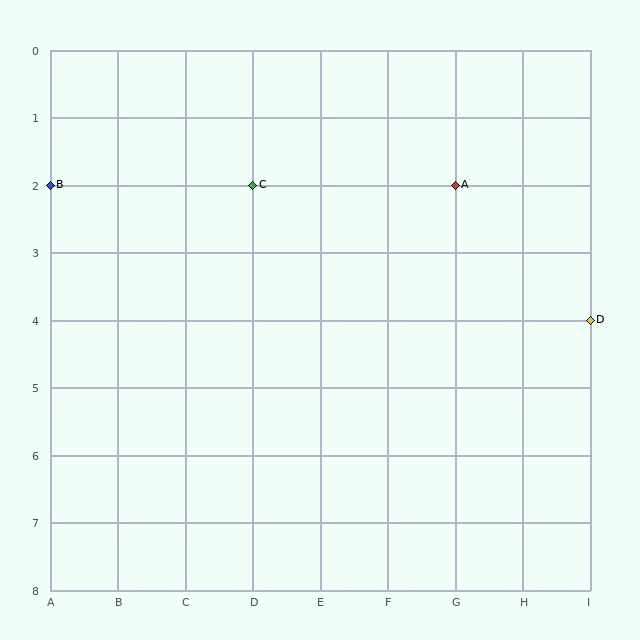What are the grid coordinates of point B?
Point B is at grid coordinates (A, 2).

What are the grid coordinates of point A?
Point A is at grid coordinates (G, 2).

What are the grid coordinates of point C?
Point C is at grid coordinates (D, 2).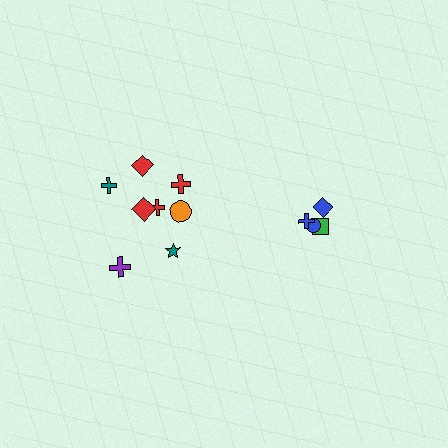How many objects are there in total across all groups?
There are 12 objects.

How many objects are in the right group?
There are 4 objects.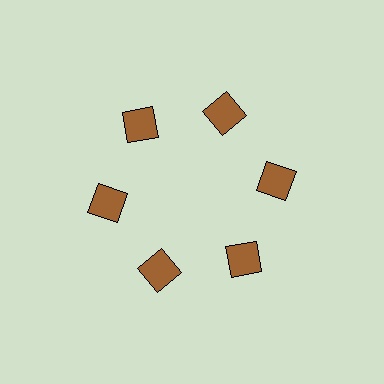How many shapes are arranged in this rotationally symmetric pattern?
There are 6 shapes, arranged in 6 groups of 1.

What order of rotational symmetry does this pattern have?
This pattern has 6-fold rotational symmetry.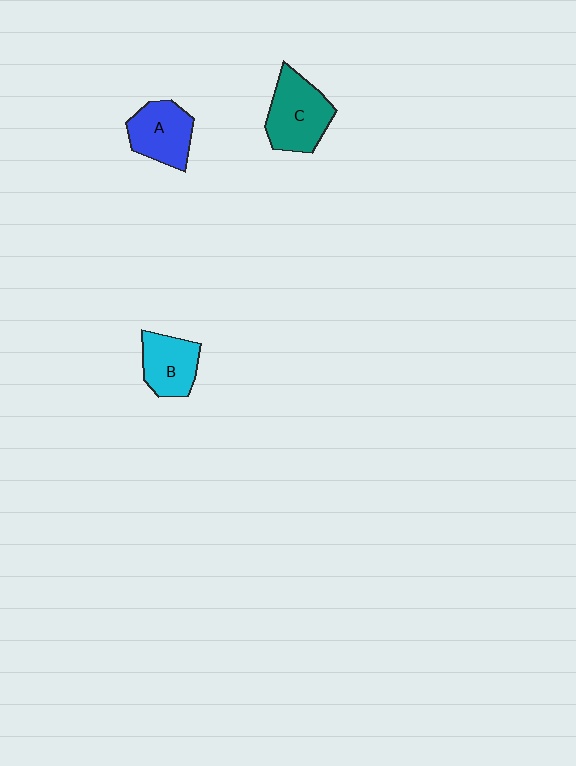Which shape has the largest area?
Shape C (teal).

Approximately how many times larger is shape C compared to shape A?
Approximately 1.2 times.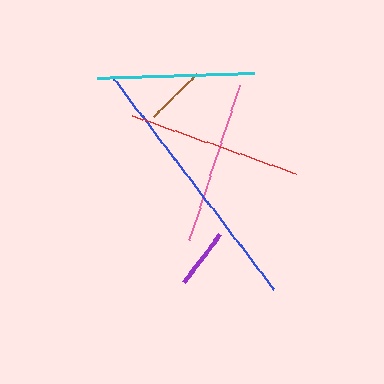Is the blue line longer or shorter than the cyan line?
The blue line is longer than the cyan line.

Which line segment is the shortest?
The purple line is the shortest at approximately 61 pixels.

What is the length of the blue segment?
The blue segment is approximately 265 pixels long.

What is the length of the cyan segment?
The cyan segment is approximately 157 pixels long.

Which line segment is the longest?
The blue line is the longest at approximately 265 pixels.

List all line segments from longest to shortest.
From longest to shortest: blue, red, pink, cyan, brown, purple.